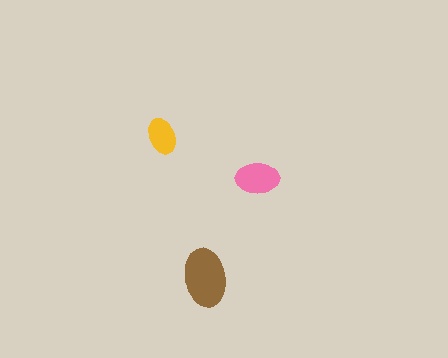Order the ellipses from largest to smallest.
the brown one, the pink one, the yellow one.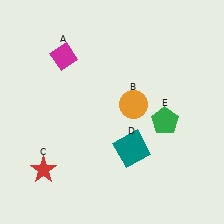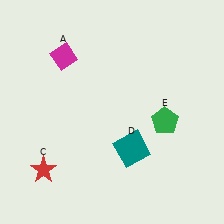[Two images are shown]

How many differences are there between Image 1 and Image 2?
There is 1 difference between the two images.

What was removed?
The orange circle (B) was removed in Image 2.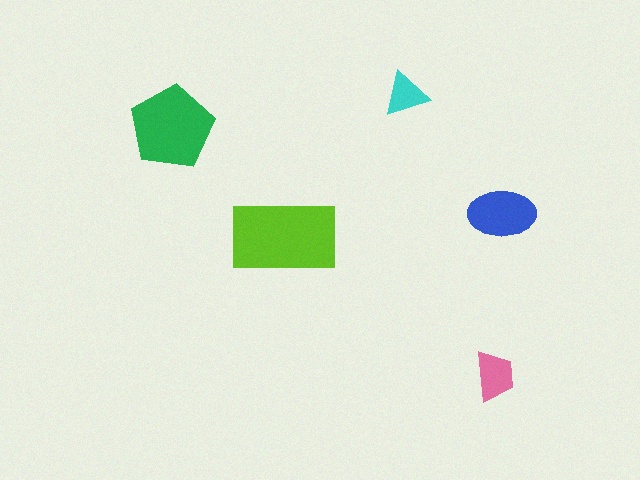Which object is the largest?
The lime rectangle.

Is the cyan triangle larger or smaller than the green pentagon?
Smaller.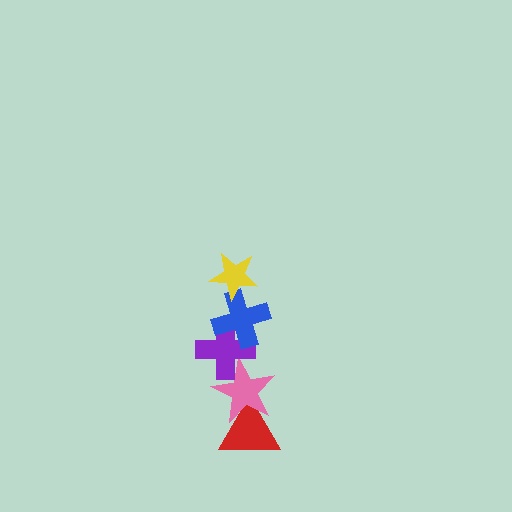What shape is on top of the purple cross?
The blue cross is on top of the purple cross.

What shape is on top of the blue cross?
The yellow star is on top of the blue cross.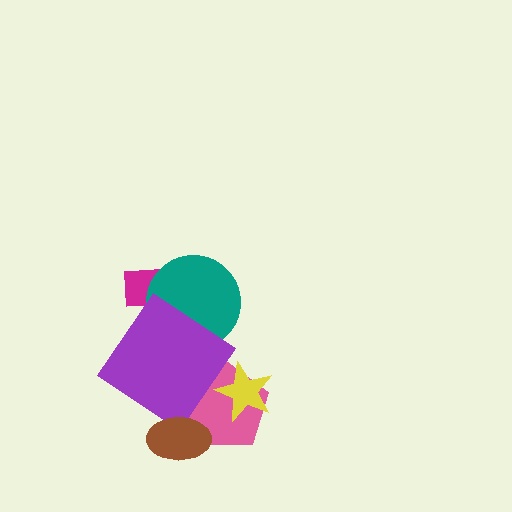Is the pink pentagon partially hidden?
Yes, it is partially covered by another shape.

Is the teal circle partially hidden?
Yes, it is partially covered by another shape.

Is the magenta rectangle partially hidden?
Yes, it is partially covered by another shape.